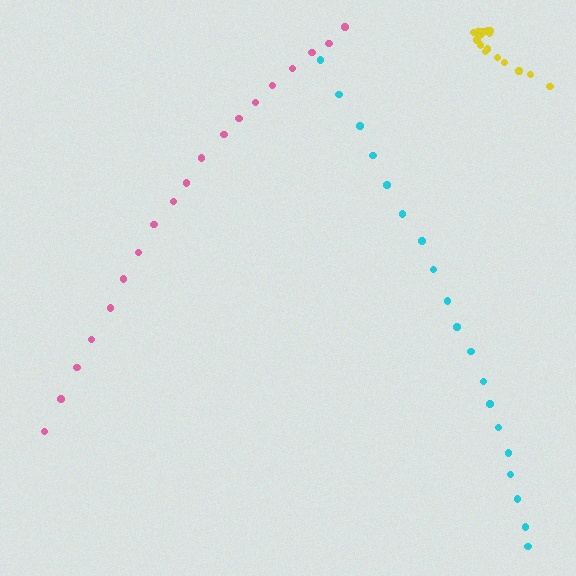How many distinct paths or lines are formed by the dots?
There are 3 distinct paths.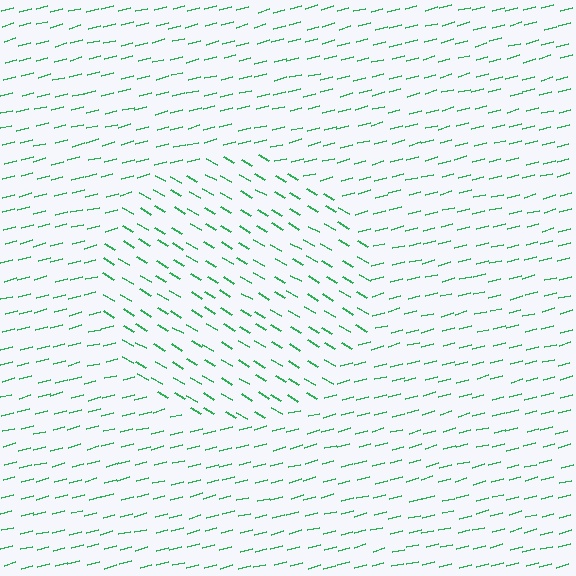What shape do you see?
I see a circle.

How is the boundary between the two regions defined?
The boundary is defined purely by a change in line orientation (approximately 45 degrees difference). All lines are the same color and thickness.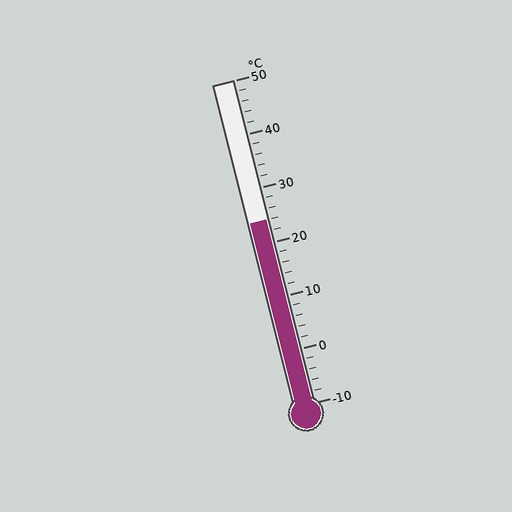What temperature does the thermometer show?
The thermometer shows approximately 24°C.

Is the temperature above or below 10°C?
The temperature is above 10°C.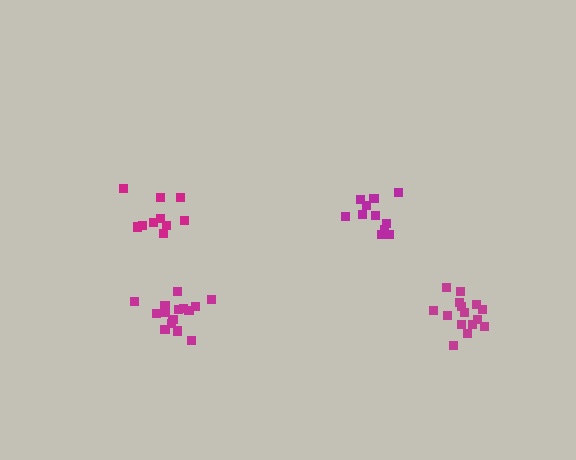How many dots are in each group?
Group 1: 15 dots, Group 2: 15 dots, Group 3: 10 dots, Group 4: 11 dots (51 total).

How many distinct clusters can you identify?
There are 4 distinct clusters.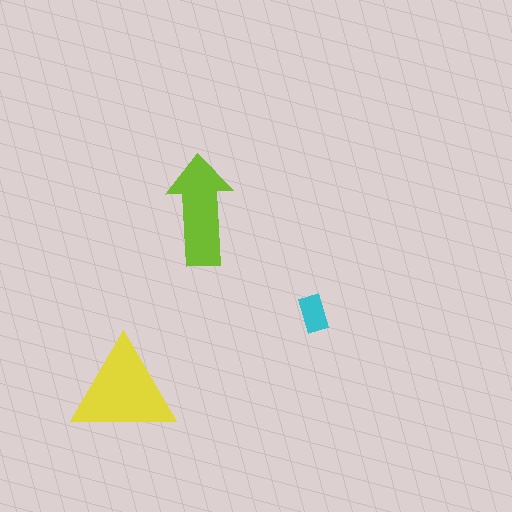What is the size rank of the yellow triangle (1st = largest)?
1st.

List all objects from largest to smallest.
The yellow triangle, the lime arrow, the cyan rectangle.